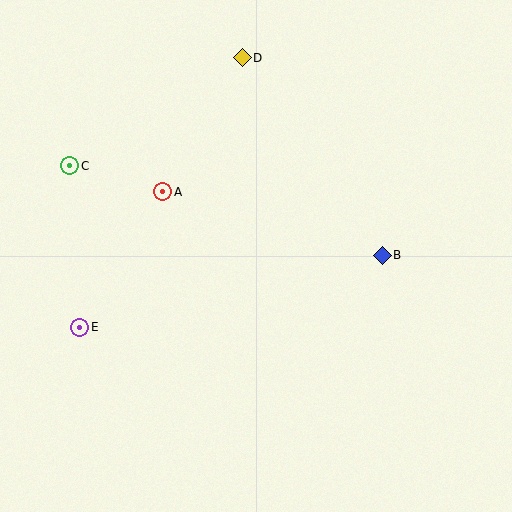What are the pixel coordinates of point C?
Point C is at (70, 166).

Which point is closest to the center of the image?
Point A at (163, 192) is closest to the center.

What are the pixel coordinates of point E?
Point E is at (80, 327).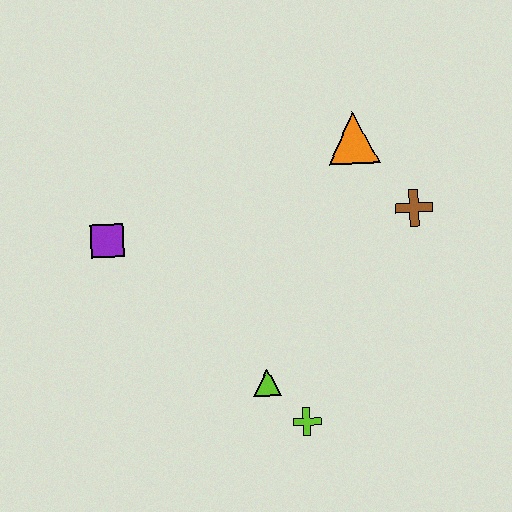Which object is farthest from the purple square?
The brown cross is farthest from the purple square.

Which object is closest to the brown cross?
The orange triangle is closest to the brown cross.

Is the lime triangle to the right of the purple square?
Yes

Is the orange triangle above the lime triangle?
Yes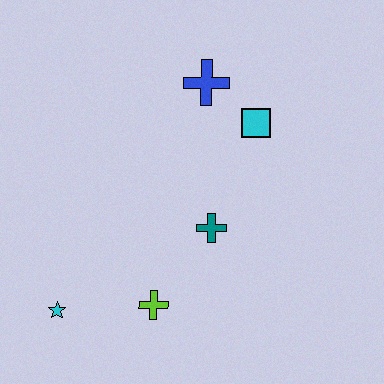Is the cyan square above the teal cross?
Yes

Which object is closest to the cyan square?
The blue cross is closest to the cyan square.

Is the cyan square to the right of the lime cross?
Yes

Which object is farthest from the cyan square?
The cyan star is farthest from the cyan square.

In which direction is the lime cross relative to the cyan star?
The lime cross is to the right of the cyan star.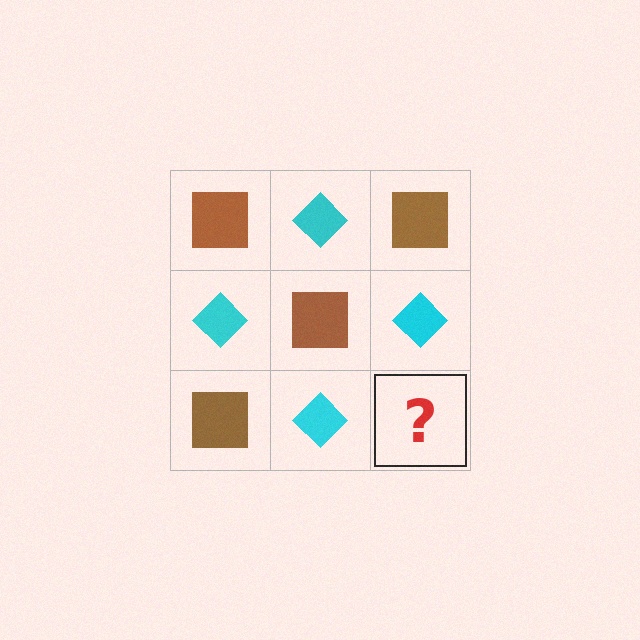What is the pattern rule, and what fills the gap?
The rule is that it alternates brown square and cyan diamond in a checkerboard pattern. The gap should be filled with a brown square.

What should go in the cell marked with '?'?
The missing cell should contain a brown square.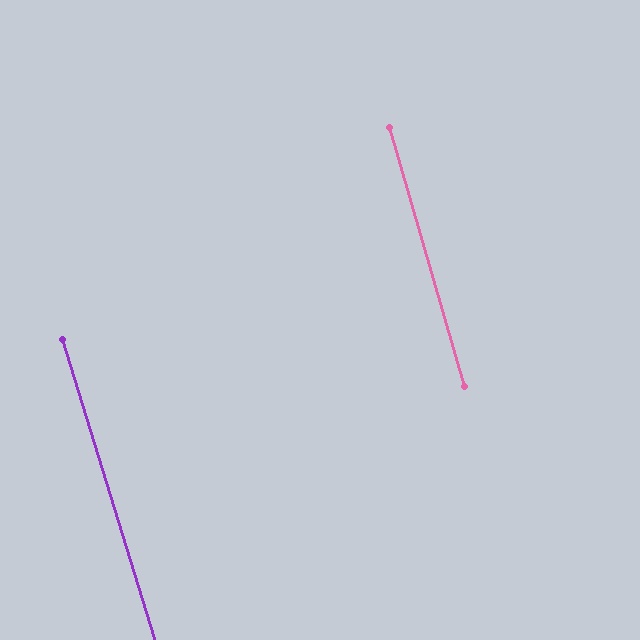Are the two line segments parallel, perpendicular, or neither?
Parallel — their directions differ by only 0.8°.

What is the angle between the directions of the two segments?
Approximately 1 degree.